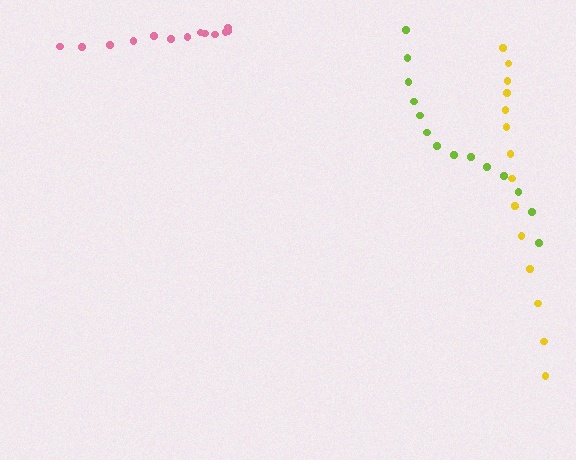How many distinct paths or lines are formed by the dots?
There are 3 distinct paths.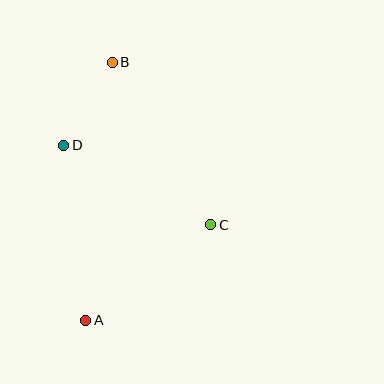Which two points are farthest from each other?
Points A and B are farthest from each other.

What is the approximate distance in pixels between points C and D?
The distance between C and D is approximately 167 pixels.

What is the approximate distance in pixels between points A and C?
The distance between A and C is approximately 157 pixels.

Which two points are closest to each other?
Points B and D are closest to each other.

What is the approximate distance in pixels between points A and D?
The distance between A and D is approximately 176 pixels.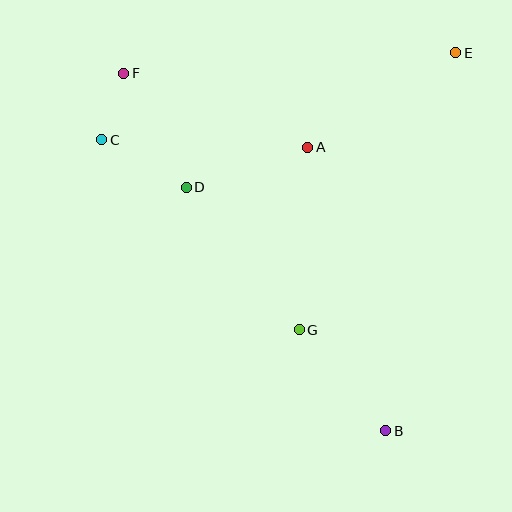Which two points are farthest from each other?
Points B and F are farthest from each other.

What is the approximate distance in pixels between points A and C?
The distance between A and C is approximately 206 pixels.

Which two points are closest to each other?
Points C and F are closest to each other.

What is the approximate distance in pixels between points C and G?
The distance between C and G is approximately 274 pixels.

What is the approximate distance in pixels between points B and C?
The distance between B and C is approximately 407 pixels.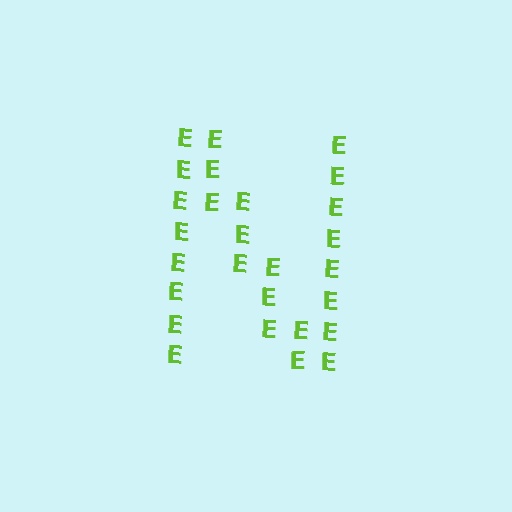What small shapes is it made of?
It is made of small letter E's.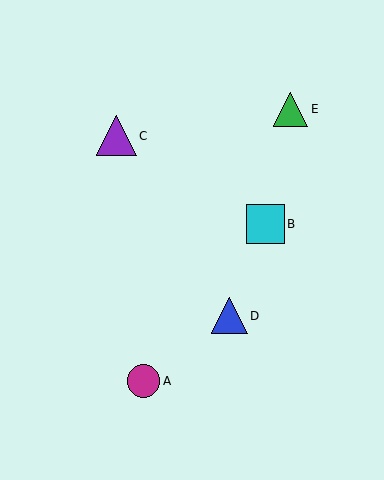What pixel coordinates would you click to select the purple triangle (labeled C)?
Click at (116, 136) to select the purple triangle C.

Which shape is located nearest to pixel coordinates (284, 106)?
The green triangle (labeled E) at (291, 109) is nearest to that location.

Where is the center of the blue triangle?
The center of the blue triangle is at (229, 316).